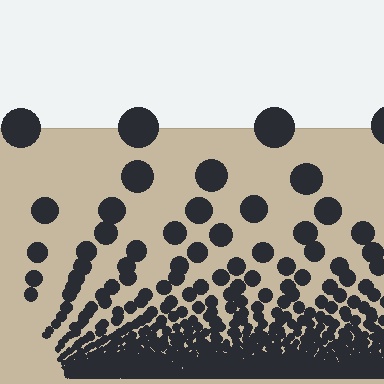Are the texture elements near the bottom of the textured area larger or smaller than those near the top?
Smaller. The gradient is inverted — elements near the bottom are smaller and denser.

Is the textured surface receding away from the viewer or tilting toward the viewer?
The surface appears to tilt toward the viewer. Texture elements get larger and sparser toward the top.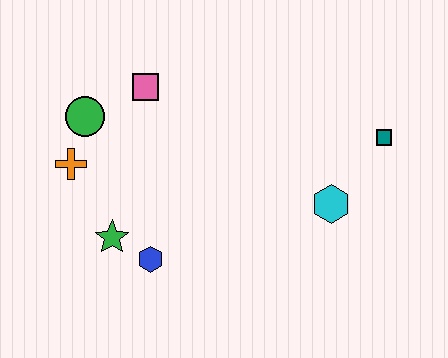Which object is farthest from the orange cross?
The teal square is farthest from the orange cross.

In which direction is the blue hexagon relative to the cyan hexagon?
The blue hexagon is to the left of the cyan hexagon.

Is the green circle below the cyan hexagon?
No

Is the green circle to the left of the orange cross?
No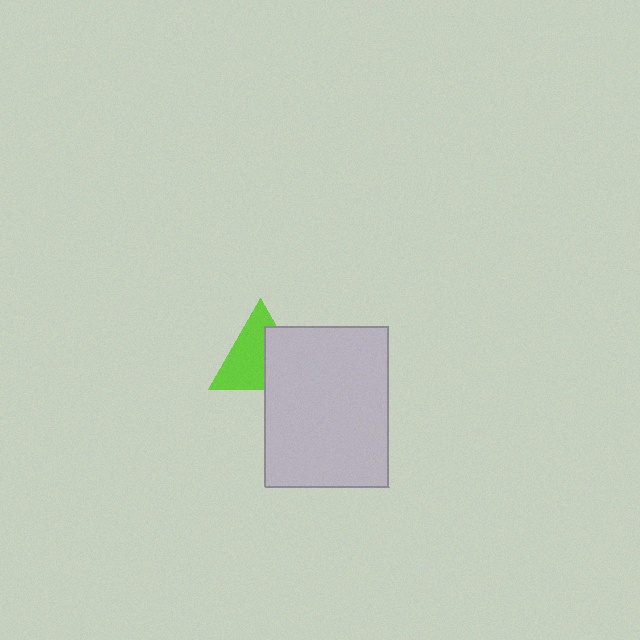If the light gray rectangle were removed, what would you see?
You would see the complete lime triangle.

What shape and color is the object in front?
The object in front is a light gray rectangle.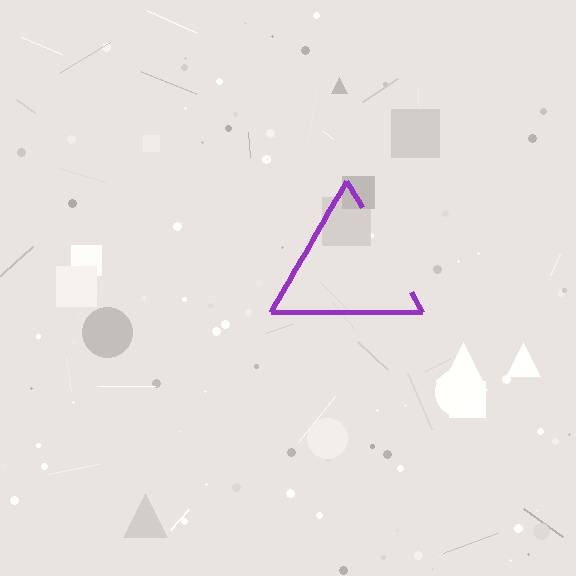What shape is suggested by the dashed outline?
The dashed outline suggests a triangle.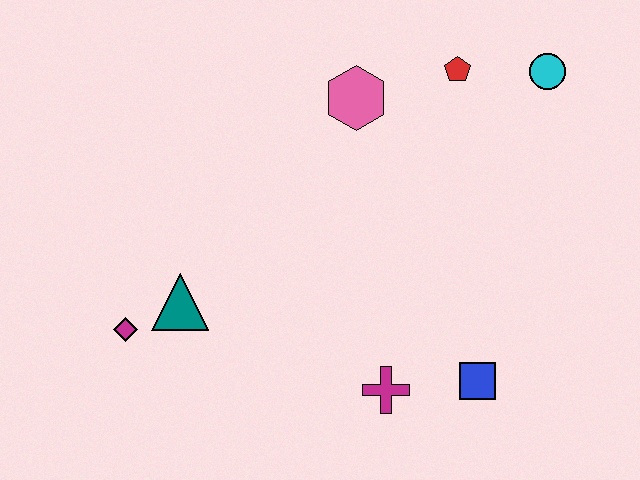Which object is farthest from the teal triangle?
The cyan circle is farthest from the teal triangle.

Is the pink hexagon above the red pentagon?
No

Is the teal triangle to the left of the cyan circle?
Yes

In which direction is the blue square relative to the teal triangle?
The blue square is to the right of the teal triangle.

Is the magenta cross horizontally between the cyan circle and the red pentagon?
No